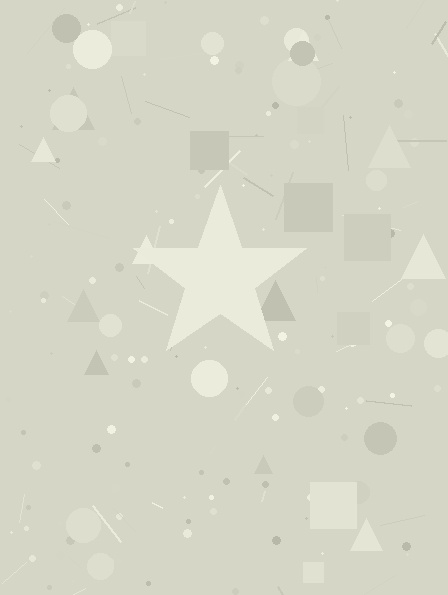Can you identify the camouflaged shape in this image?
The camouflaged shape is a star.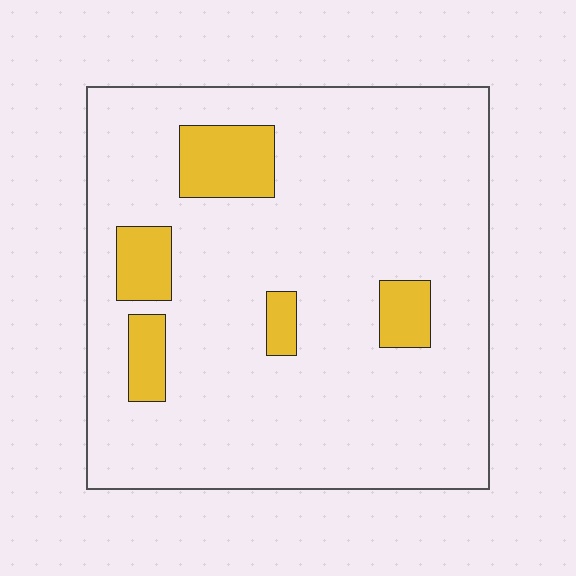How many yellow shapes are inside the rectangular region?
5.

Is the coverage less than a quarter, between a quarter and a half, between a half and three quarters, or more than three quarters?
Less than a quarter.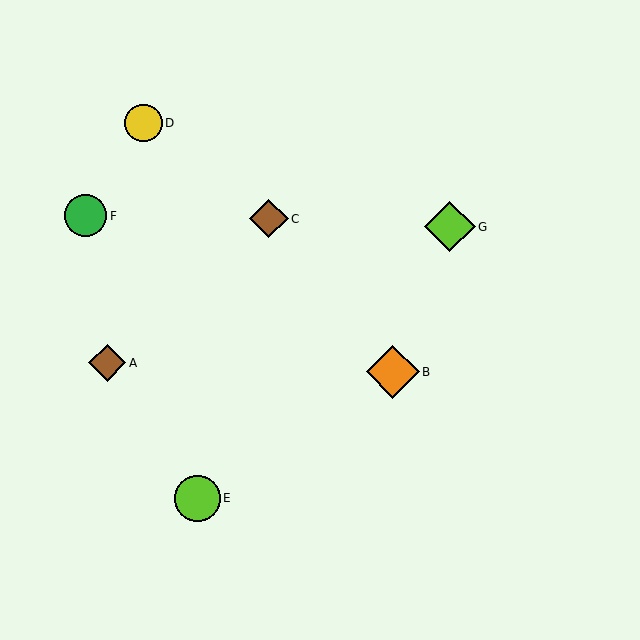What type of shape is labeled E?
Shape E is a lime circle.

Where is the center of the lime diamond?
The center of the lime diamond is at (450, 227).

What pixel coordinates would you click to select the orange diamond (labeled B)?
Click at (393, 372) to select the orange diamond B.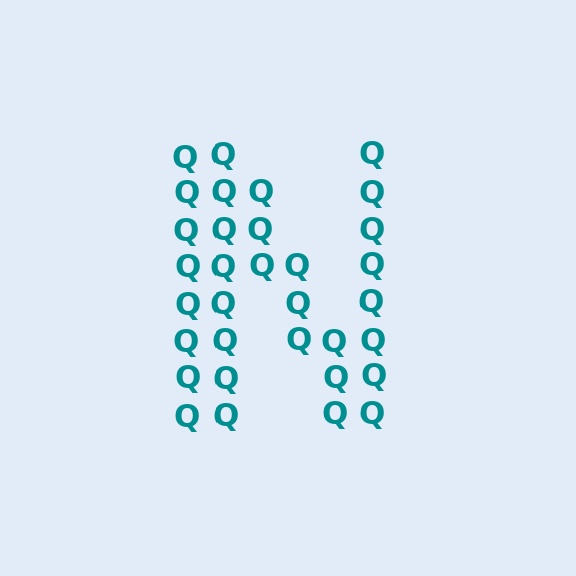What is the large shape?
The large shape is the letter N.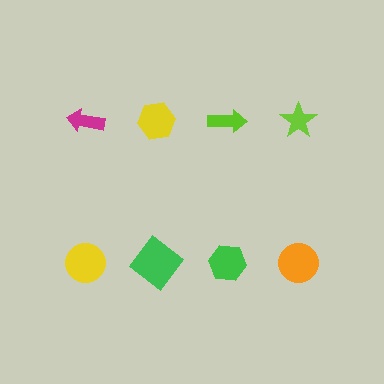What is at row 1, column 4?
A lime star.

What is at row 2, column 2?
A green diamond.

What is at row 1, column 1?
A magenta arrow.